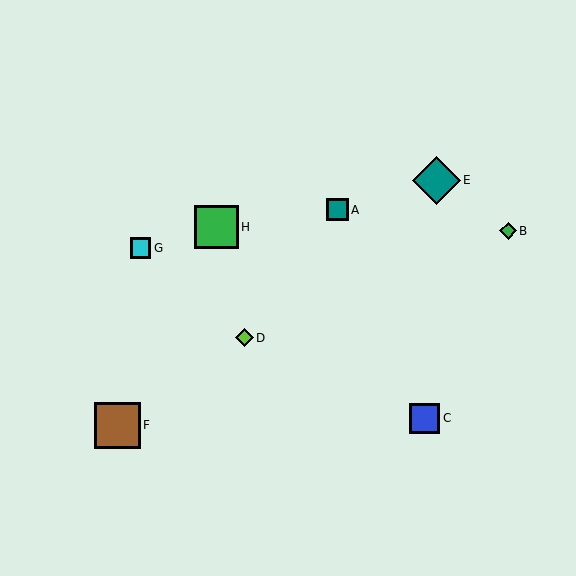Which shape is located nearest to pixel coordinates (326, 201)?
The teal square (labeled A) at (338, 210) is nearest to that location.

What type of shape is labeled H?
Shape H is a green square.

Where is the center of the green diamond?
The center of the green diamond is at (508, 231).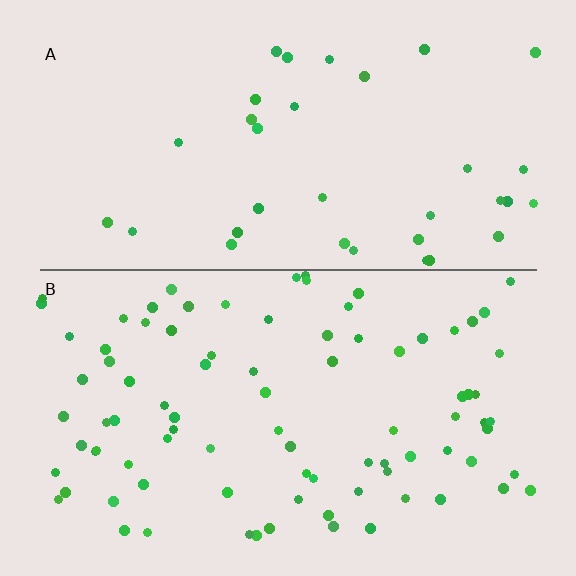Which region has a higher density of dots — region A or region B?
B (the bottom).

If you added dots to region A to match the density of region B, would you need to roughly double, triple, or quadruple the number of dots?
Approximately triple.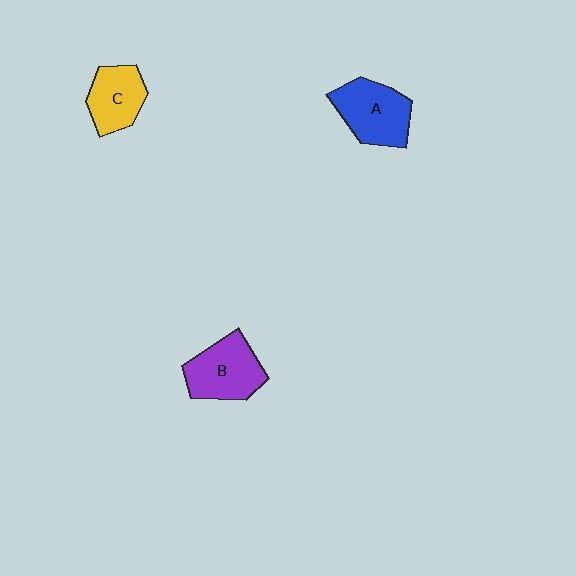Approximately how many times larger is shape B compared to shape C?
Approximately 1.3 times.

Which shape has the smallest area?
Shape C (yellow).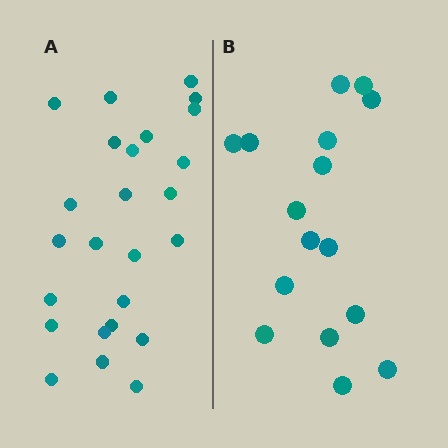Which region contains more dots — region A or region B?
Region A (the left region) has more dots.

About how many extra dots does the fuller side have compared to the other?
Region A has roughly 8 or so more dots than region B.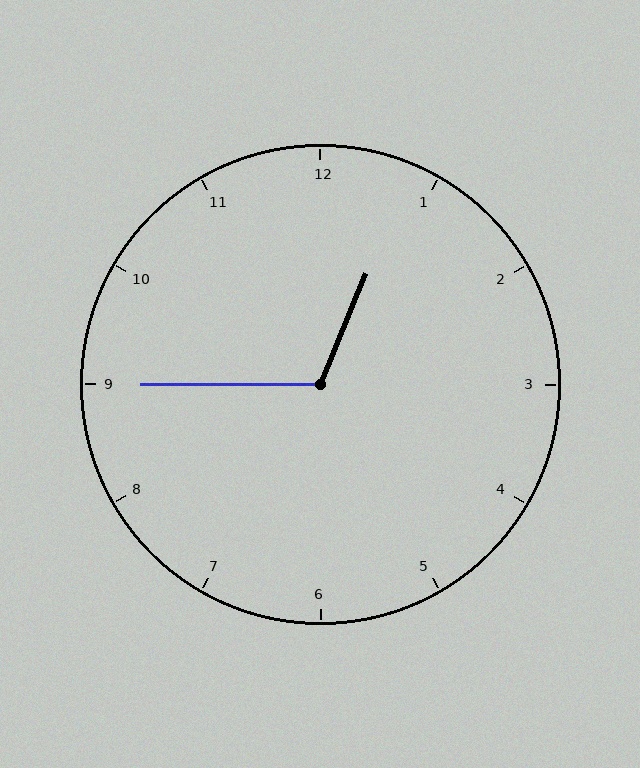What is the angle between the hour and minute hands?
Approximately 112 degrees.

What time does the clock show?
12:45.